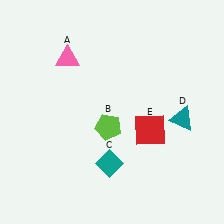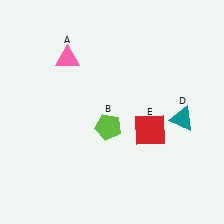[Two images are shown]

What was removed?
The teal diamond (C) was removed in Image 2.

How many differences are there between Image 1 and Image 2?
There is 1 difference between the two images.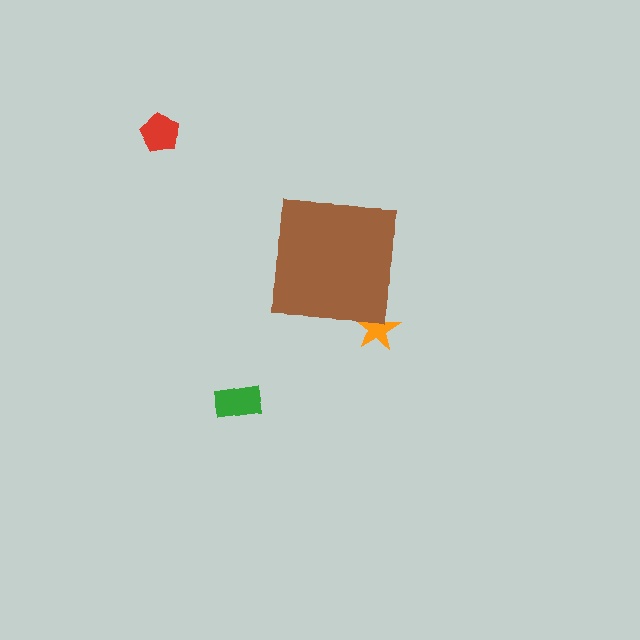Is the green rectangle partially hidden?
No, the green rectangle is fully visible.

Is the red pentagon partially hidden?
No, the red pentagon is fully visible.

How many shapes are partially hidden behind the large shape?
1 shape is partially hidden.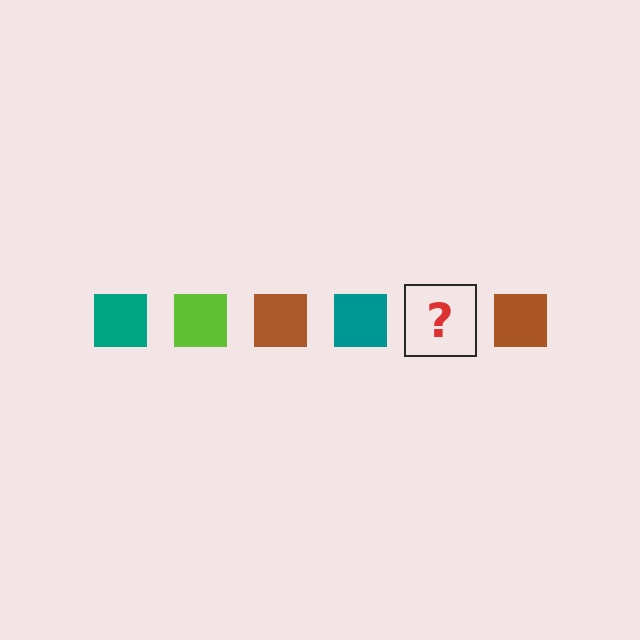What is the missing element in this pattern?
The missing element is a lime square.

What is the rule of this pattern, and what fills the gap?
The rule is that the pattern cycles through teal, lime, brown squares. The gap should be filled with a lime square.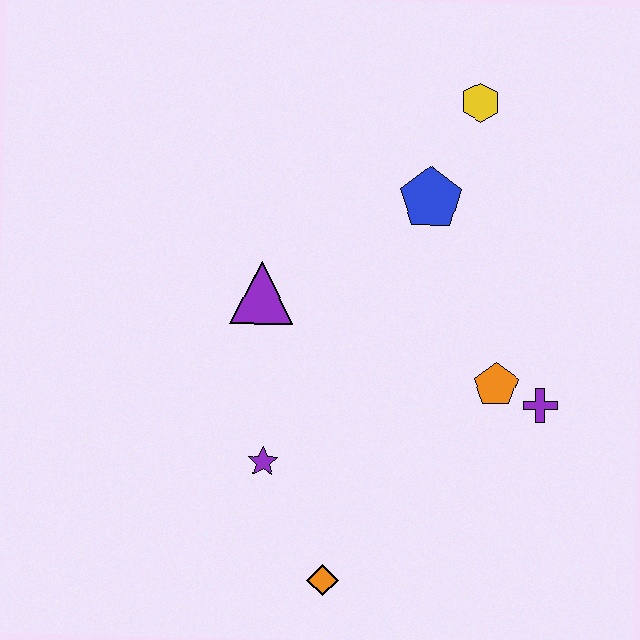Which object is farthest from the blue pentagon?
The orange diamond is farthest from the blue pentagon.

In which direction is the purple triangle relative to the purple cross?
The purple triangle is to the left of the purple cross.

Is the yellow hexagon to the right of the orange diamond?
Yes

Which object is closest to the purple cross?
The orange pentagon is closest to the purple cross.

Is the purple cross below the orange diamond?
No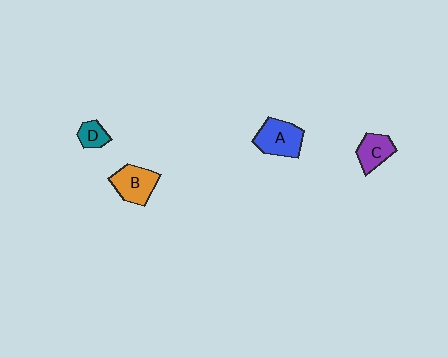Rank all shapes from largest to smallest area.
From largest to smallest: A (blue), B (orange), C (purple), D (teal).